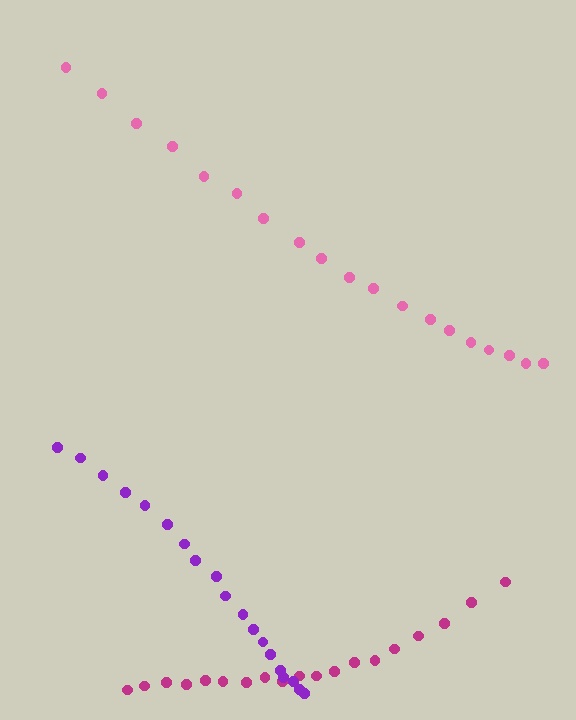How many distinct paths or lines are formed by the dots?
There are 3 distinct paths.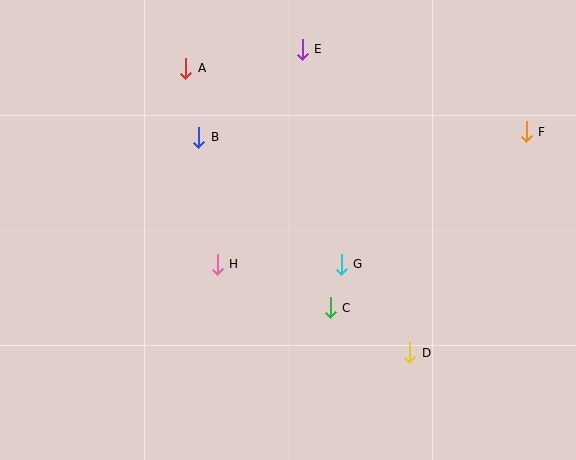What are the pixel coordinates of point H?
Point H is at (217, 264).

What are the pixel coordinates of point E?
Point E is at (302, 49).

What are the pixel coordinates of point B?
Point B is at (199, 137).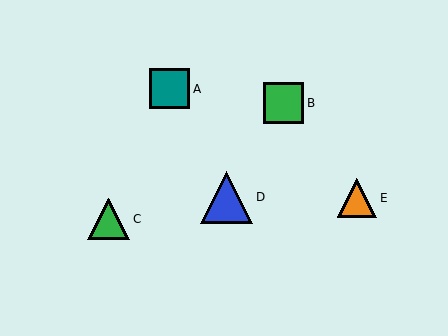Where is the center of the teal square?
The center of the teal square is at (170, 89).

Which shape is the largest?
The blue triangle (labeled D) is the largest.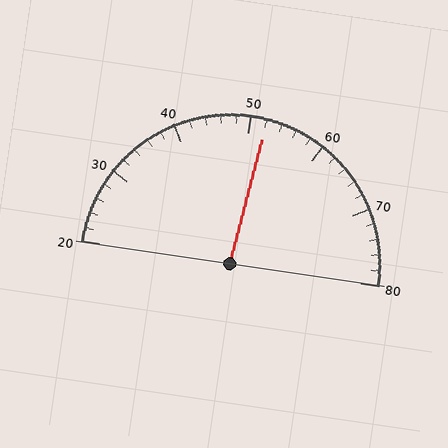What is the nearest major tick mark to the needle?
The nearest major tick mark is 50.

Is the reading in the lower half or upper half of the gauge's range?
The reading is in the upper half of the range (20 to 80).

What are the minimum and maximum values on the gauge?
The gauge ranges from 20 to 80.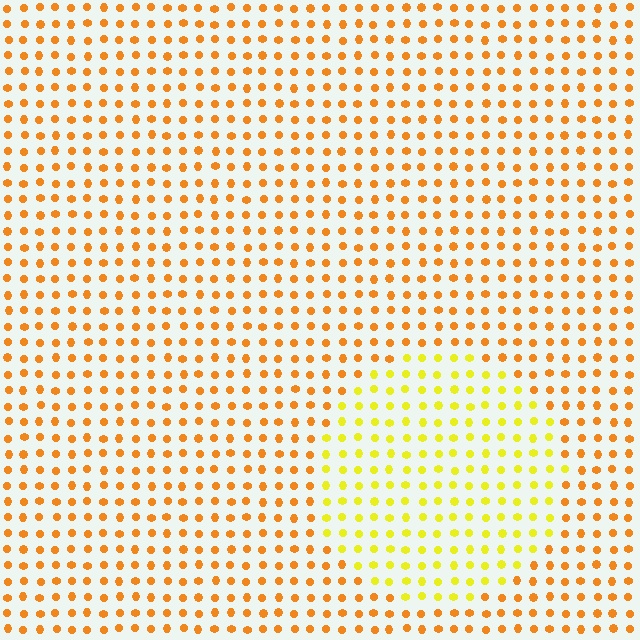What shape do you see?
I see a circle.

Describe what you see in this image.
The image is filled with small orange elements in a uniform arrangement. A circle-shaped region is visible where the elements are tinted to a slightly different hue, forming a subtle color boundary.